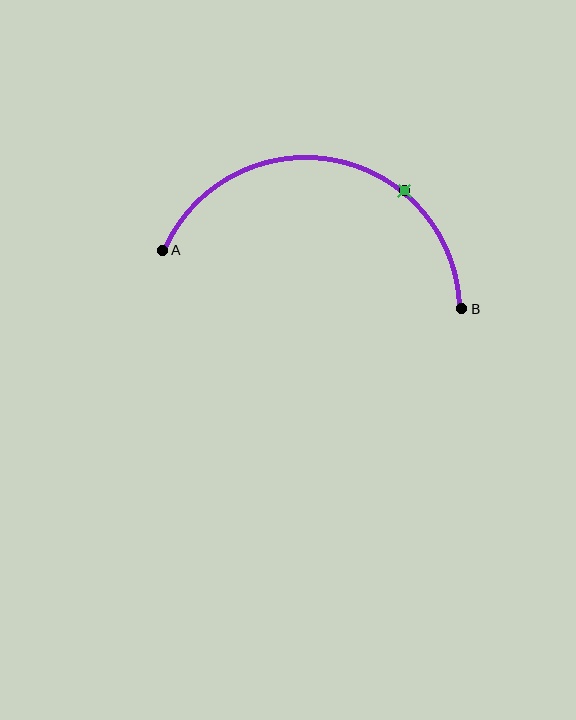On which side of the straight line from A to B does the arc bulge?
The arc bulges above the straight line connecting A and B.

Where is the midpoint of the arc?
The arc midpoint is the point on the curve farthest from the straight line joining A and B. It sits above that line.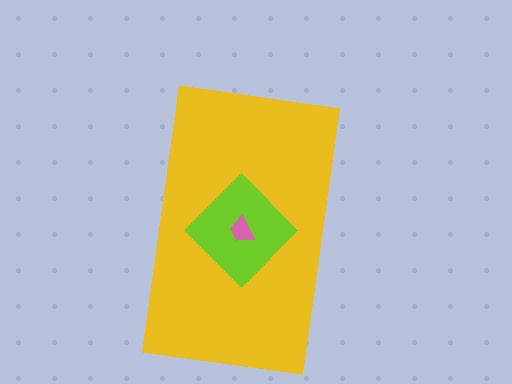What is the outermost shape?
The yellow rectangle.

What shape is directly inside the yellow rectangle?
The lime diamond.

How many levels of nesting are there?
3.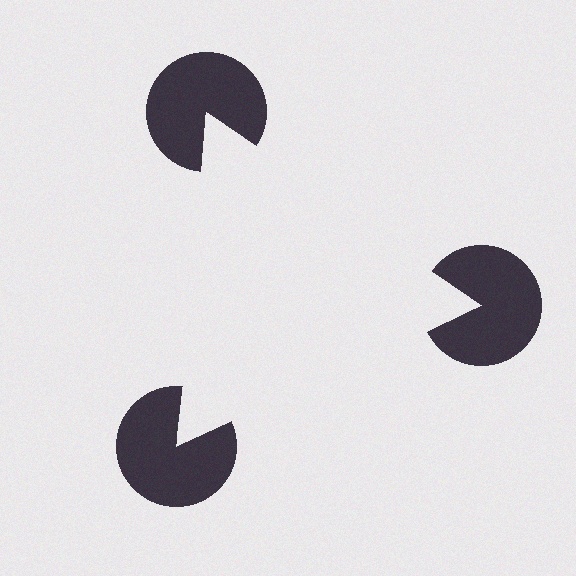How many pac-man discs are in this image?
There are 3 — one at each vertex of the illusory triangle.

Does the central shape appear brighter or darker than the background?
It typically appears slightly brighter than the background, even though no actual brightness change is drawn.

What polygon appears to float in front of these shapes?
An illusory triangle — its edges are inferred from the aligned wedge cuts in the pac-man discs, not physically drawn.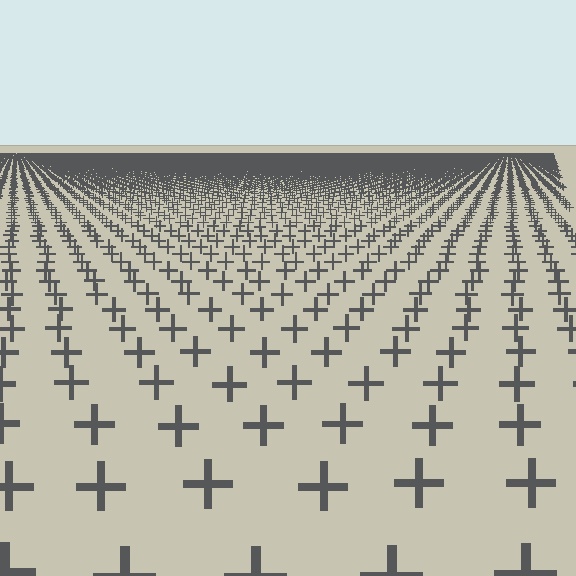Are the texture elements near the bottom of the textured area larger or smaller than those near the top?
Larger. Near the bottom, elements are closer to the viewer and appear at a bigger on-screen size.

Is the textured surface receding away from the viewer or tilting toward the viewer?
The surface is receding away from the viewer. Texture elements get smaller and denser toward the top.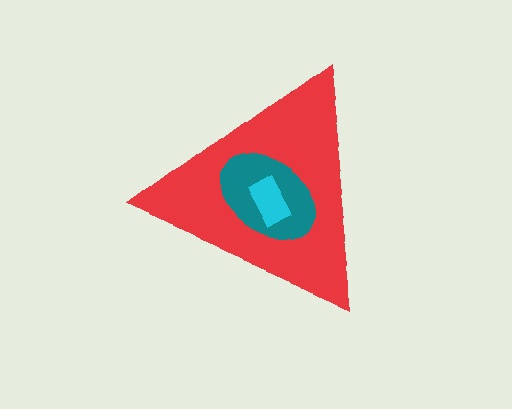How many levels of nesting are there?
3.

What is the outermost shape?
The red triangle.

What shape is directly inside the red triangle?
The teal ellipse.